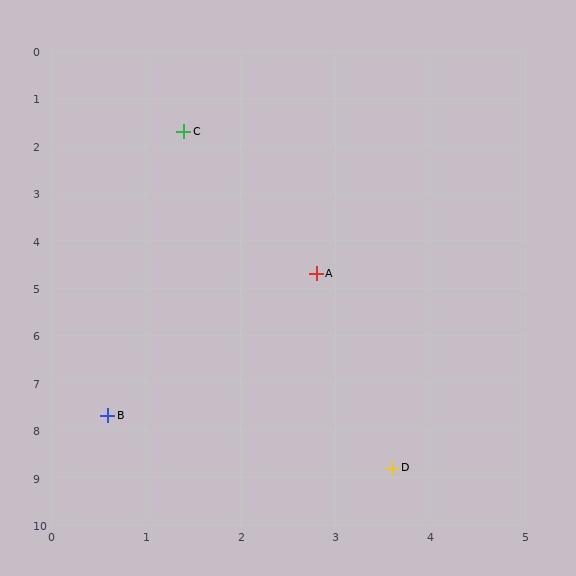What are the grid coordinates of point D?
Point D is at approximately (3.6, 8.8).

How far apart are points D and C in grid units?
Points D and C are about 7.4 grid units apart.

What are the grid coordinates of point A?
Point A is at approximately (2.8, 4.7).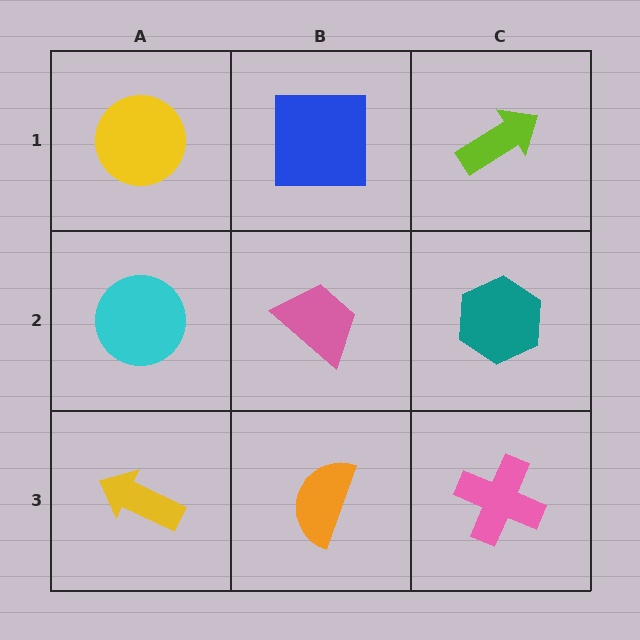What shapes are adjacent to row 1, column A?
A cyan circle (row 2, column A), a blue square (row 1, column B).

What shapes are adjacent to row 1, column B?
A pink trapezoid (row 2, column B), a yellow circle (row 1, column A), a lime arrow (row 1, column C).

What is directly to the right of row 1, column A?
A blue square.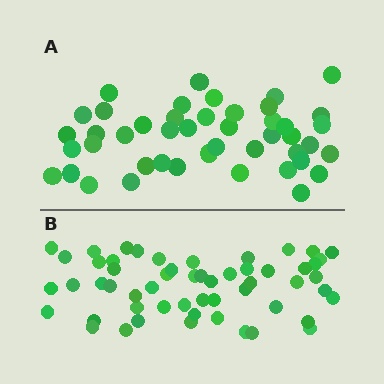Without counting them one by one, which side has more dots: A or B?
Region B (the bottom region) has more dots.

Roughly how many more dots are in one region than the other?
Region B has roughly 10 or so more dots than region A.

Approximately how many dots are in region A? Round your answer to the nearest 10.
About 40 dots. (The exact count is 45, which rounds to 40.)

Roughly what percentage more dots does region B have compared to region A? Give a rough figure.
About 20% more.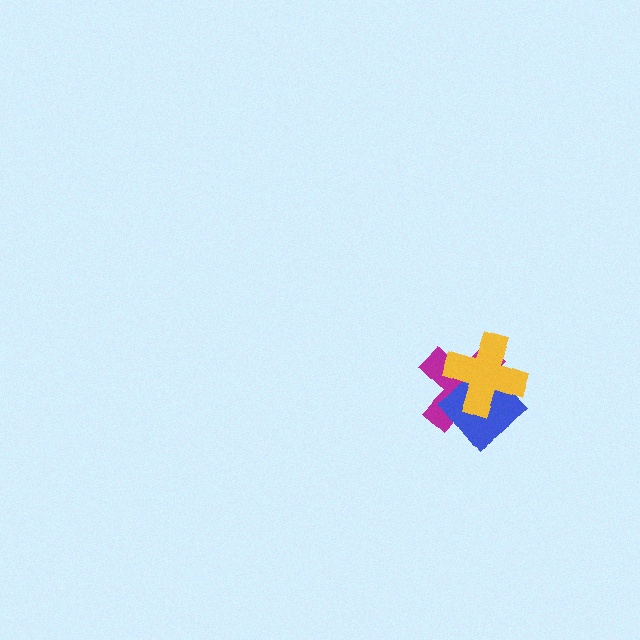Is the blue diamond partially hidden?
Yes, it is partially covered by another shape.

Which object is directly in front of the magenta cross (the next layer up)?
The blue diamond is directly in front of the magenta cross.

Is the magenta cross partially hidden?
Yes, it is partially covered by another shape.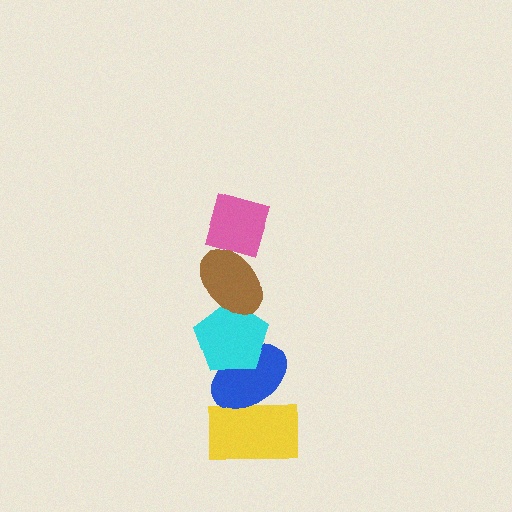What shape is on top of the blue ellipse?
The cyan pentagon is on top of the blue ellipse.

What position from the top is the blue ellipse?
The blue ellipse is 4th from the top.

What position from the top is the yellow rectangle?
The yellow rectangle is 5th from the top.